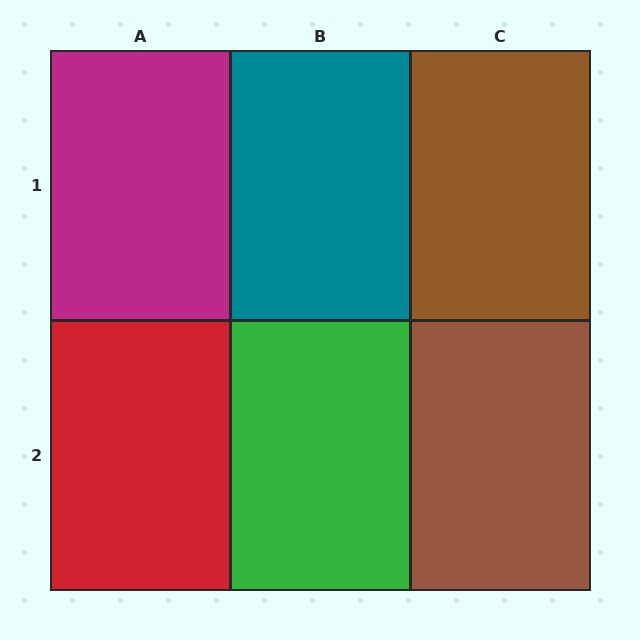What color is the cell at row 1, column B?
Teal.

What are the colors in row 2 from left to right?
Red, green, brown.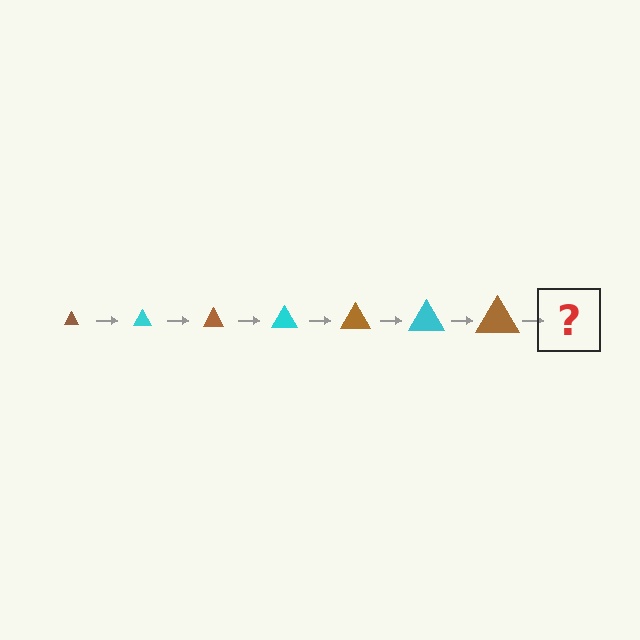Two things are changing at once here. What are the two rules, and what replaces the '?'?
The two rules are that the triangle grows larger each step and the color cycles through brown and cyan. The '?' should be a cyan triangle, larger than the previous one.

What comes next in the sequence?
The next element should be a cyan triangle, larger than the previous one.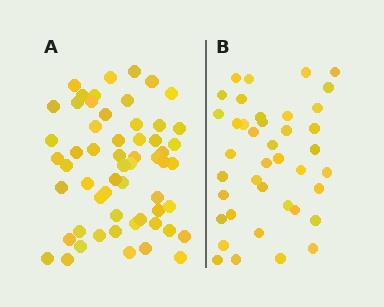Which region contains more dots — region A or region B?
Region A (the left region) has more dots.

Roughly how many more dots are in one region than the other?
Region A has approximately 20 more dots than region B.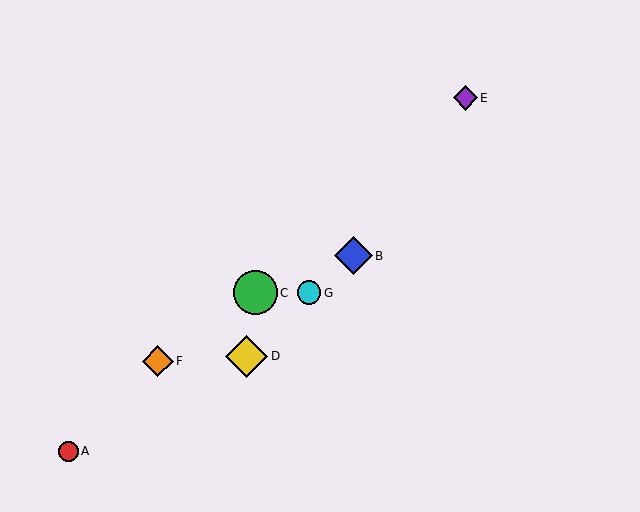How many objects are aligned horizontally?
2 objects (C, G) are aligned horizontally.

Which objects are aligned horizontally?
Objects C, G are aligned horizontally.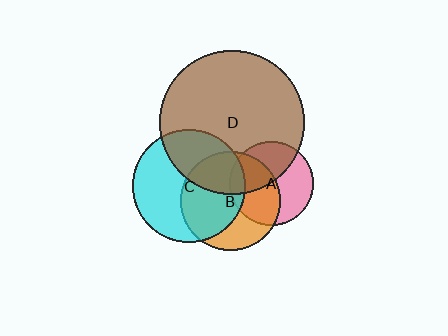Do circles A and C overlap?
Yes.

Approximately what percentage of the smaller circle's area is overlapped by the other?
Approximately 10%.